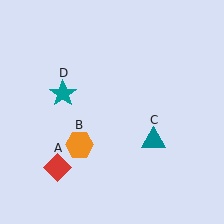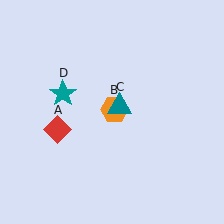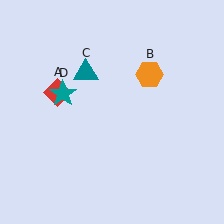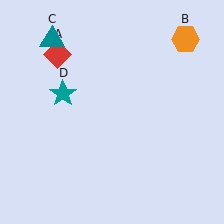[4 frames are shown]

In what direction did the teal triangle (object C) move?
The teal triangle (object C) moved up and to the left.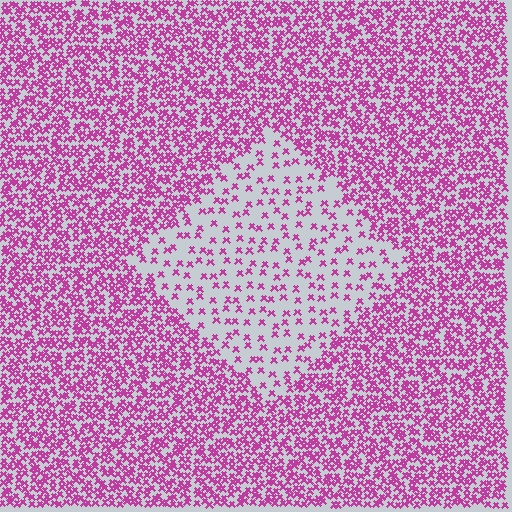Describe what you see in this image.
The image contains small magenta elements arranged at two different densities. A diamond-shaped region is visible where the elements are less densely packed than the surrounding area.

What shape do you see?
I see a diamond.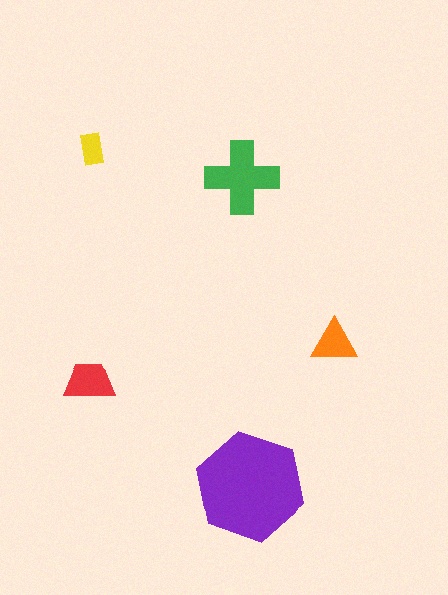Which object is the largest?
The purple hexagon.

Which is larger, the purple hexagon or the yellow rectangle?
The purple hexagon.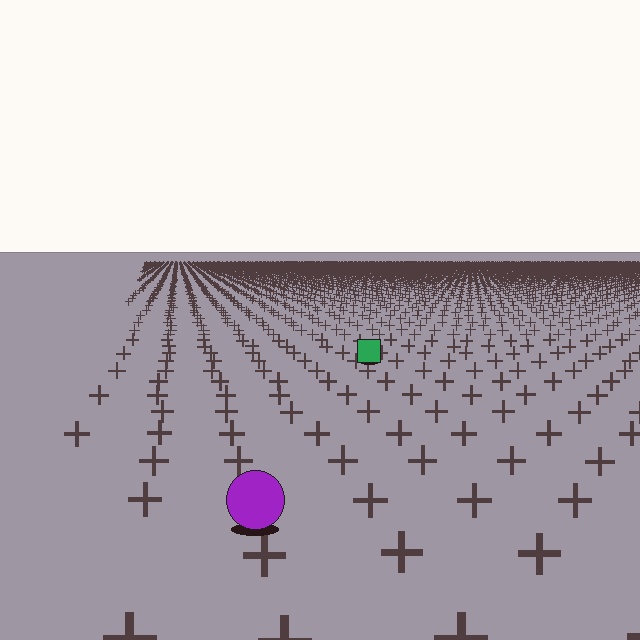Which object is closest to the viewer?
The purple circle is closest. The texture marks near it are larger and more spread out.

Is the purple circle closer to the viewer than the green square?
Yes. The purple circle is closer — you can tell from the texture gradient: the ground texture is coarser near it.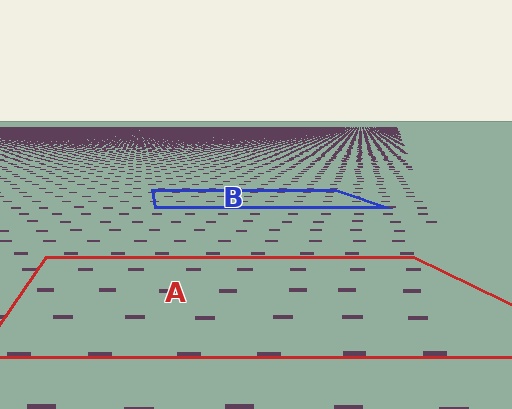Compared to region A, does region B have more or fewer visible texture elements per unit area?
Region B has more texture elements per unit area — they are packed more densely because it is farther away.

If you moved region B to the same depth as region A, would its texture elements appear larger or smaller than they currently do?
They would appear larger. At a closer depth, the same texture elements are projected at a bigger on-screen size.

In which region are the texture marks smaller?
The texture marks are smaller in region B, because it is farther away.